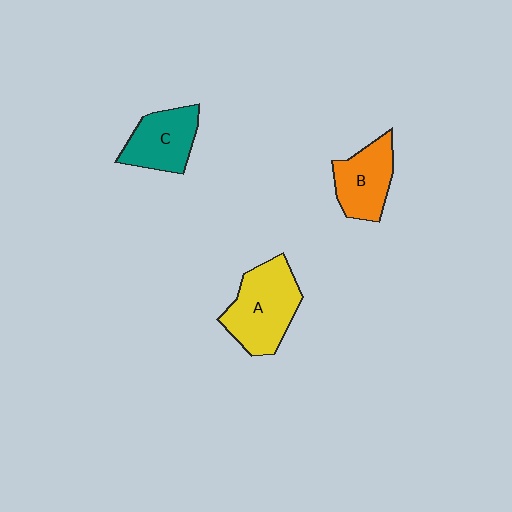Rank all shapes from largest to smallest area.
From largest to smallest: A (yellow), B (orange), C (teal).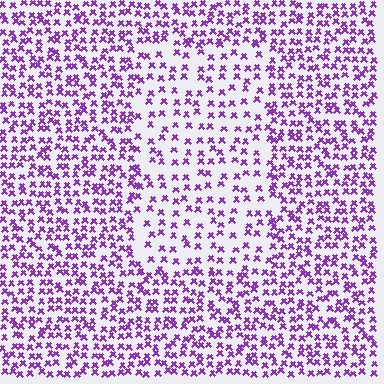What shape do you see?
I see a rectangle.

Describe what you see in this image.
The image contains small purple elements arranged at two different densities. A rectangle-shaped region is visible where the elements are less densely packed than the surrounding area.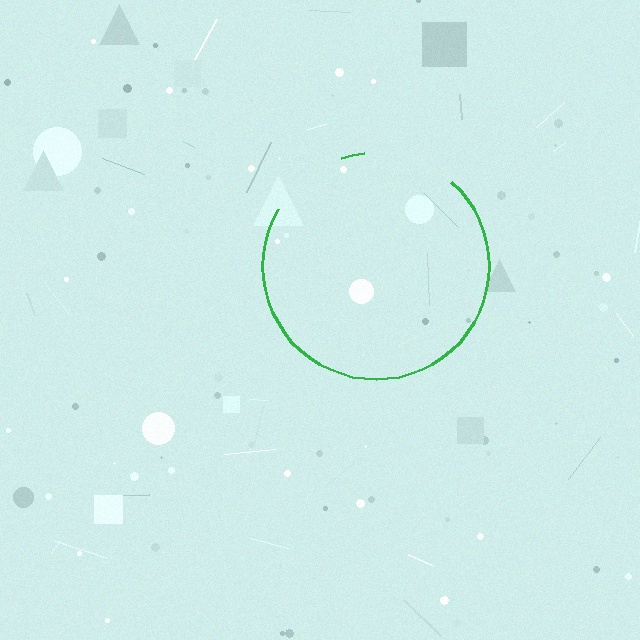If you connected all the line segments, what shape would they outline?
They would outline a circle.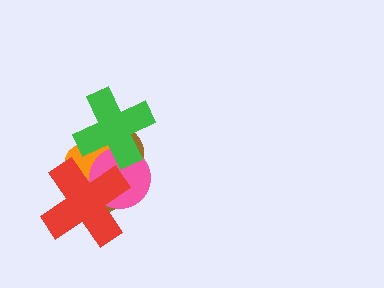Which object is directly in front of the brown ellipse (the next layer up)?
The orange ellipse is directly in front of the brown ellipse.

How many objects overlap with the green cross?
3 objects overlap with the green cross.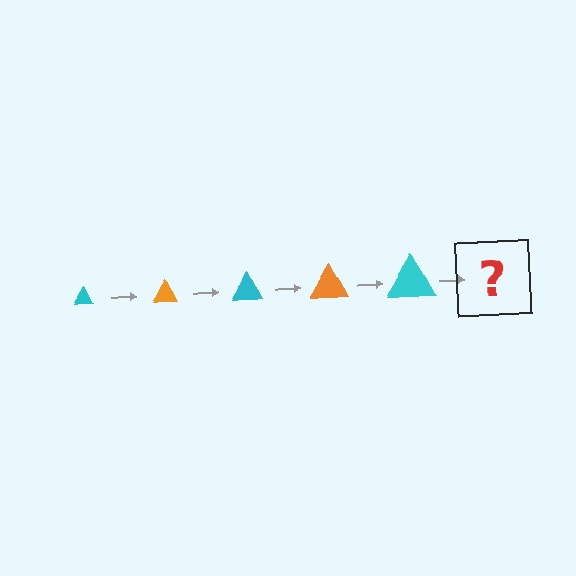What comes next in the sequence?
The next element should be an orange triangle, larger than the previous one.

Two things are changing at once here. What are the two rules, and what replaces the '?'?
The two rules are that the triangle grows larger each step and the color cycles through cyan and orange. The '?' should be an orange triangle, larger than the previous one.